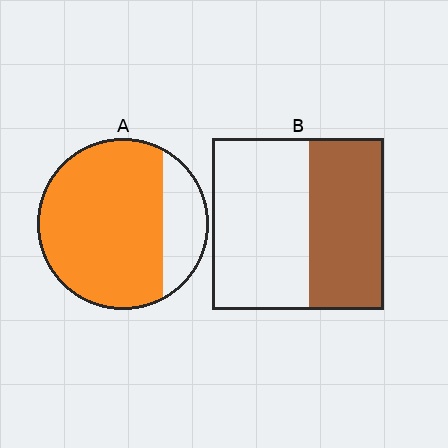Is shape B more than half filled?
No.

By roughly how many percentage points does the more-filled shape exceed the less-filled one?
By roughly 35 percentage points (A over B).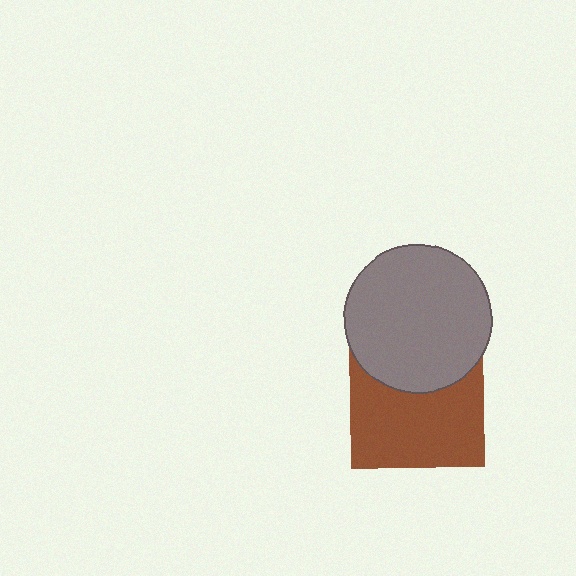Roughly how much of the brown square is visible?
About half of it is visible (roughly 64%).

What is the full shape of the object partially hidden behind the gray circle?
The partially hidden object is a brown square.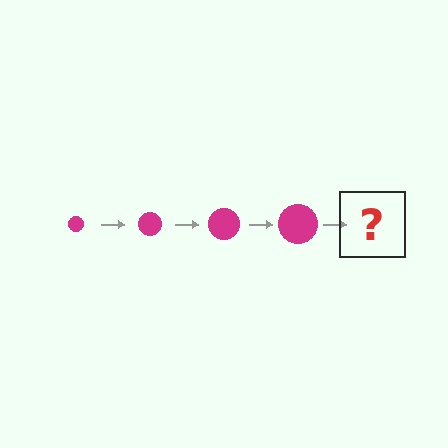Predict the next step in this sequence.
The next step is a magenta circle, larger than the previous one.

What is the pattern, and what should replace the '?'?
The pattern is that the circle gets progressively larger each step. The '?' should be a magenta circle, larger than the previous one.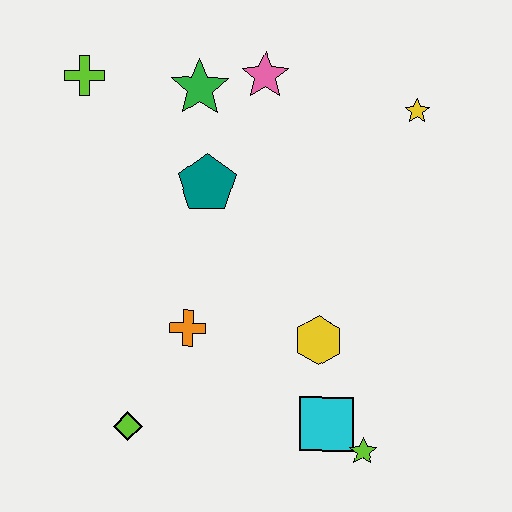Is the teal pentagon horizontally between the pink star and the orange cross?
Yes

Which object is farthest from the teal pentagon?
The lime star is farthest from the teal pentagon.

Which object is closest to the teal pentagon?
The green star is closest to the teal pentagon.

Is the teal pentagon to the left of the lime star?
Yes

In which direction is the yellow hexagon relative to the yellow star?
The yellow hexagon is below the yellow star.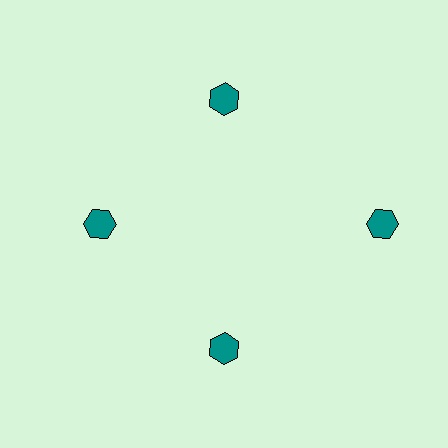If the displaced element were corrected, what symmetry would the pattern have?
It would have 4-fold rotational symmetry — the pattern would map onto itself every 90 degrees.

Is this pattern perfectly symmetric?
No. The 4 teal hexagons are arranged in a ring, but one element near the 3 o'clock position is pushed outward from the center, breaking the 4-fold rotational symmetry.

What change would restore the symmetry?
The symmetry would be restored by moving it inward, back onto the ring so that all 4 hexagons sit at equal angles and equal distance from the center.